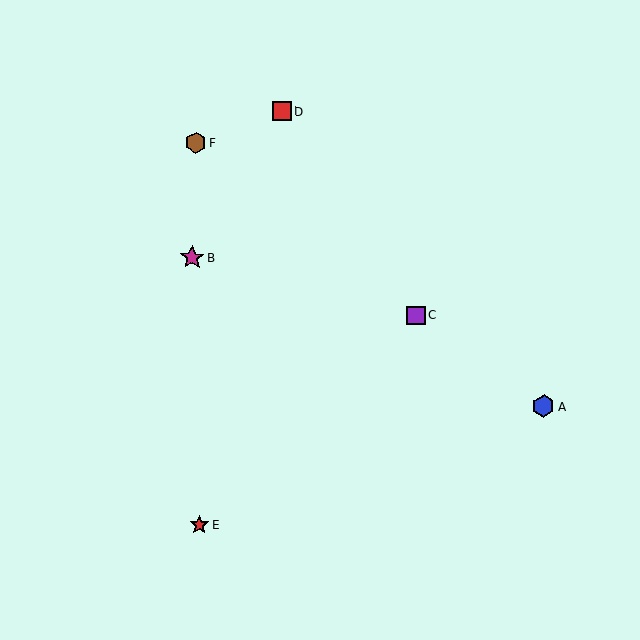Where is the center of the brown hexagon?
The center of the brown hexagon is at (196, 142).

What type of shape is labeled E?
Shape E is a red star.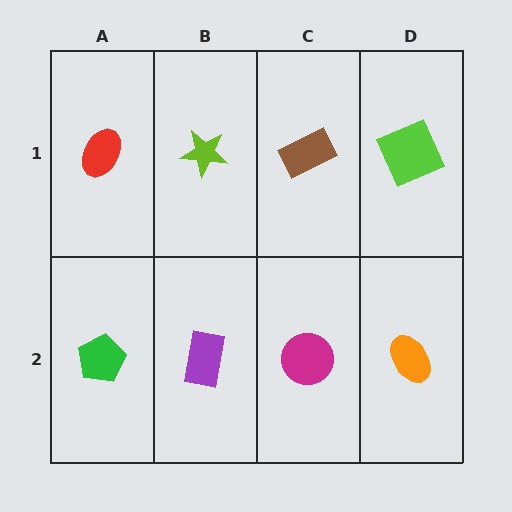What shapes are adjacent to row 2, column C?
A brown rectangle (row 1, column C), a purple rectangle (row 2, column B), an orange ellipse (row 2, column D).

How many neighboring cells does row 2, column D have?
2.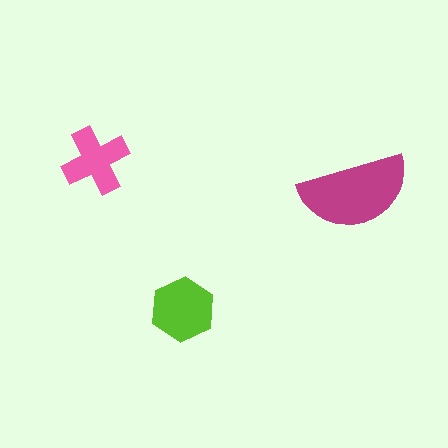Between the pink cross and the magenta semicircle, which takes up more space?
The magenta semicircle.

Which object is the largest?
The magenta semicircle.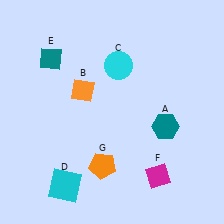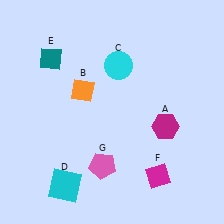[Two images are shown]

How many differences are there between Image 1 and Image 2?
There are 2 differences between the two images.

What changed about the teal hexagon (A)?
In Image 1, A is teal. In Image 2, it changed to magenta.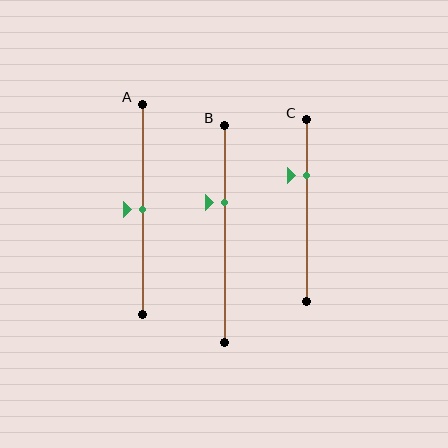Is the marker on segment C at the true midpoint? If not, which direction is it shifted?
No, the marker on segment C is shifted upward by about 19% of the segment length.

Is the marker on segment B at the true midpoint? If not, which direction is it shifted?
No, the marker on segment B is shifted upward by about 15% of the segment length.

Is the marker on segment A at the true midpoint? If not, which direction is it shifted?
Yes, the marker on segment A is at the true midpoint.